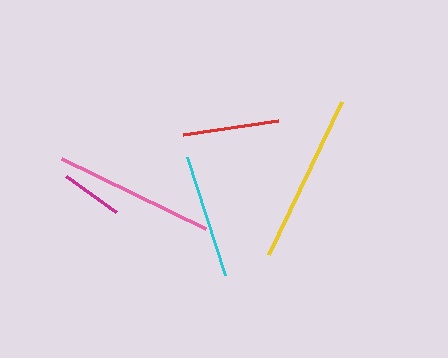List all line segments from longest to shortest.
From longest to shortest: yellow, pink, cyan, red, magenta.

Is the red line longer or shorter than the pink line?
The pink line is longer than the red line.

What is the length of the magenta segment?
The magenta segment is approximately 61 pixels long.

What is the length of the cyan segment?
The cyan segment is approximately 123 pixels long.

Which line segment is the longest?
The yellow line is the longest at approximately 170 pixels.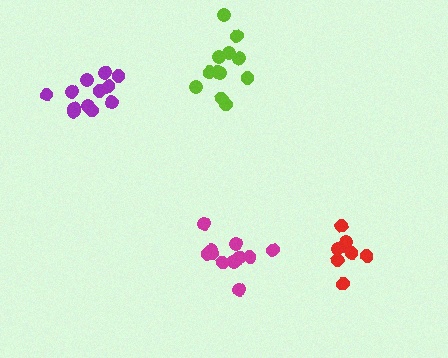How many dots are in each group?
Group 1: 12 dots, Group 2: 11 dots, Group 3: 8 dots, Group 4: 12 dots (43 total).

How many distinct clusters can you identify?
There are 4 distinct clusters.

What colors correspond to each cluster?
The clusters are colored: purple, magenta, red, lime.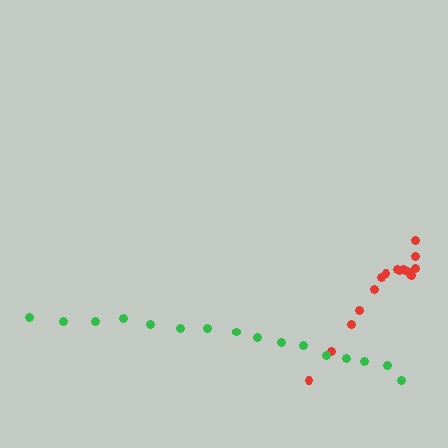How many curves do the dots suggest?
There are 2 distinct paths.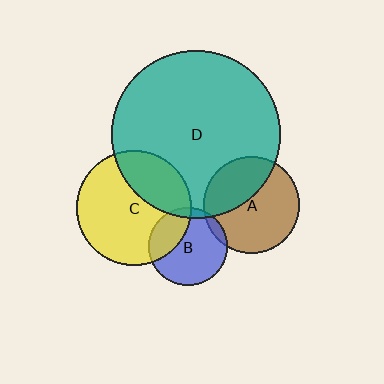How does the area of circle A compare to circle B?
Approximately 1.5 times.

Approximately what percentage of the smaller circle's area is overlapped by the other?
Approximately 30%.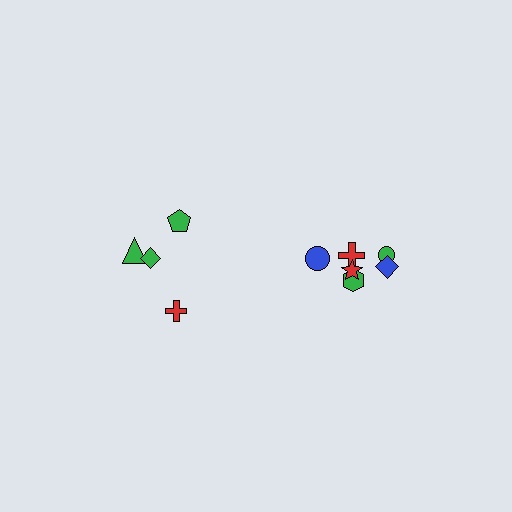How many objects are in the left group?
There are 4 objects.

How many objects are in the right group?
There are 6 objects.